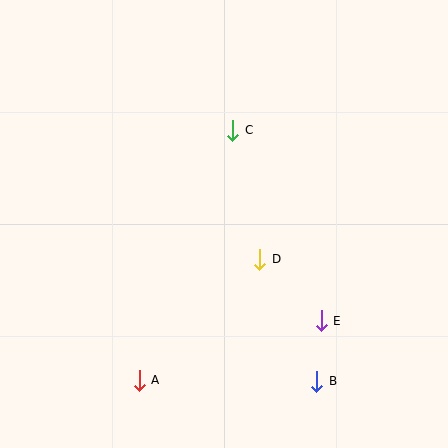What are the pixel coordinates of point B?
Point B is at (317, 381).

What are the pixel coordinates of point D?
Point D is at (260, 259).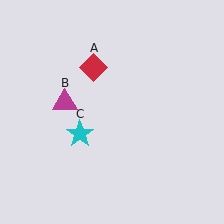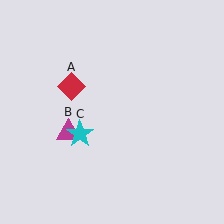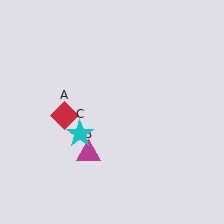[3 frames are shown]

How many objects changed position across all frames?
2 objects changed position: red diamond (object A), magenta triangle (object B).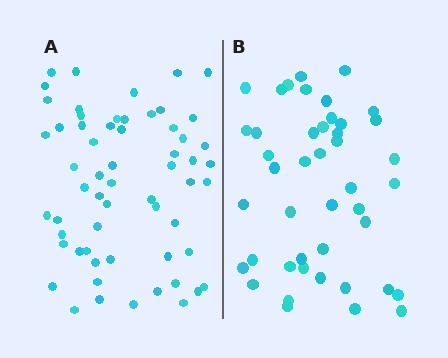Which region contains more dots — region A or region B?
Region A (the left region) has more dots.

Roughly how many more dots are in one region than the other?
Region A has approximately 15 more dots than region B.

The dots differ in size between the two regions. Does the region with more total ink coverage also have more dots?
No. Region B has more total ink coverage because its dots are larger, but region A actually contains more individual dots. Total area can be misleading — the number of items is what matters here.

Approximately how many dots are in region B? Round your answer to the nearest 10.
About 40 dots. (The exact count is 44, which rounds to 40.)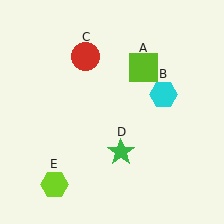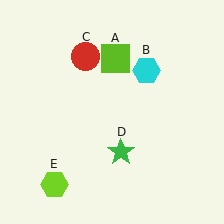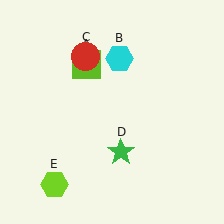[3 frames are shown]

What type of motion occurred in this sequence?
The lime square (object A), cyan hexagon (object B) rotated counterclockwise around the center of the scene.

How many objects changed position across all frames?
2 objects changed position: lime square (object A), cyan hexagon (object B).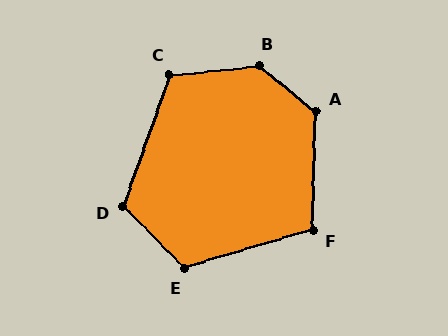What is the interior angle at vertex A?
Approximately 127 degrees (obtuse).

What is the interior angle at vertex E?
Approximately 118 degrees (obtuse).